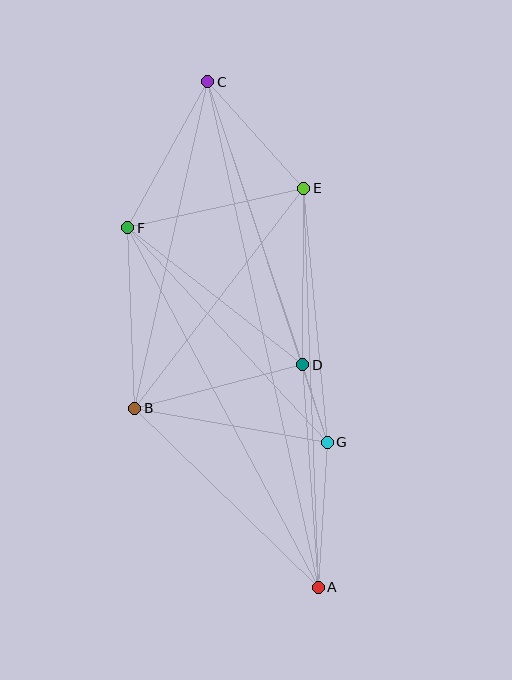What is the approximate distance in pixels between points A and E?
The distance between A and E is approximately 400 pixels.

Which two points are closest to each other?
Points D and G are closest to each other.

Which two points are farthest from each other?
Points A and C are farthest from each other.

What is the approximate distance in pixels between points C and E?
The distance between C and E is approximately 143 pixels.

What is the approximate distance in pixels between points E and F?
The distance between E and F is approximately 180 pixels.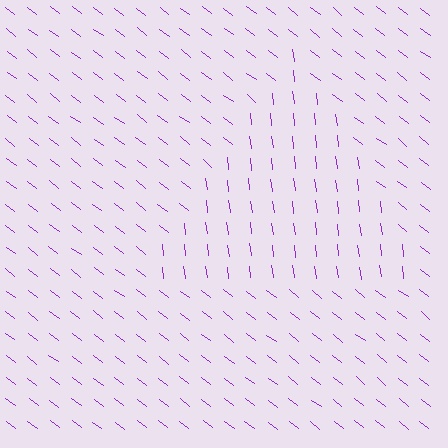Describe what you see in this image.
The image is filled with small purple line segments. A triangle region in the image has lines oriented differently from the surrounding lines, creating a visible texture boundary.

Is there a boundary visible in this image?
Yes, there is a texture boundary formed by a change in line orientation.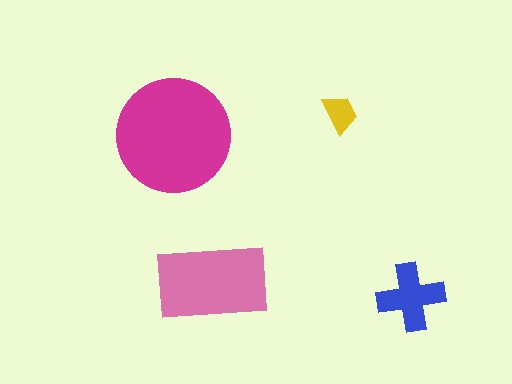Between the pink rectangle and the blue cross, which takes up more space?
The pink rectangle.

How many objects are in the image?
There are 4 objects in the image.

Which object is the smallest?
The yellow trapezoid.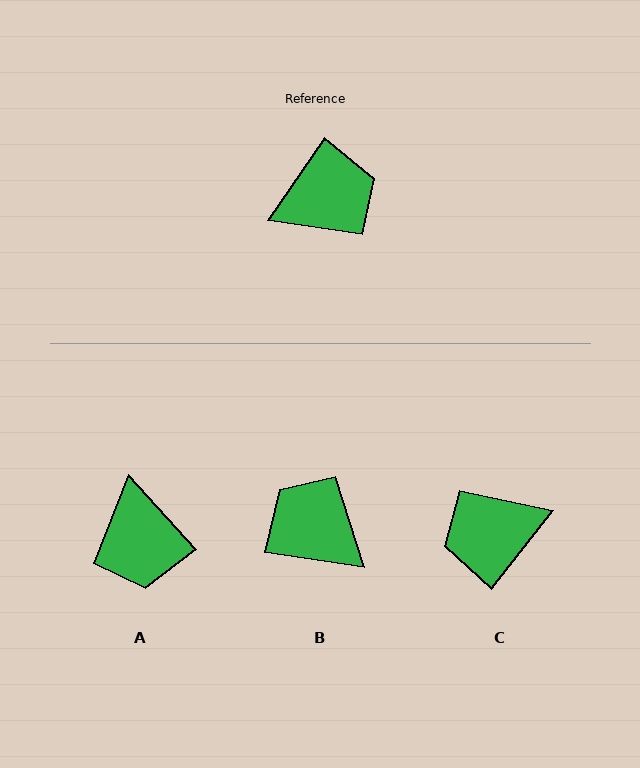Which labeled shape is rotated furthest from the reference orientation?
C, about 176 degrees away.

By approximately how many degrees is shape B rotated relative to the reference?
Approximately 116 degrees counter-clockwise.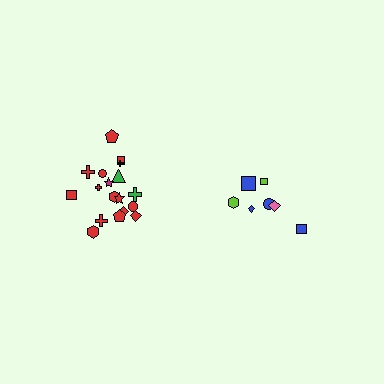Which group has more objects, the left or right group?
The left group.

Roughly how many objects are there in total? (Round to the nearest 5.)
Roughly 25 objects in total.